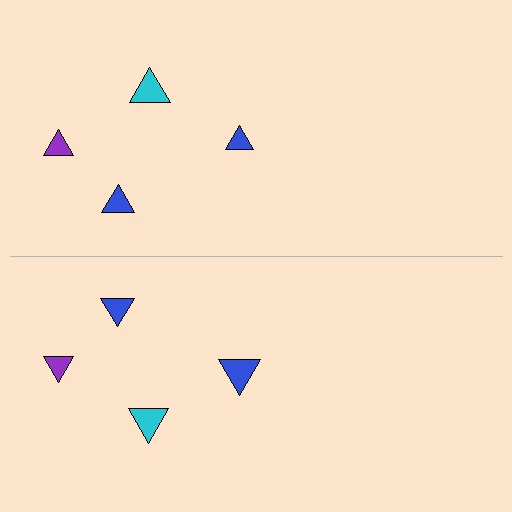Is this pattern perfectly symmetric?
No, the pattern is not perfectly symmetric. The blue triangle on the bottom side has a different size than its mirror counterpart.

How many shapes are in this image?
There are 8 shapes in this image.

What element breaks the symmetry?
The blue triangle on the bottom side has a different size than its mirror counterpart.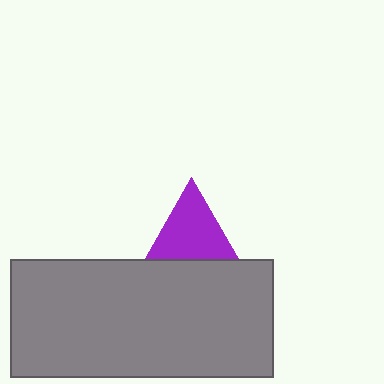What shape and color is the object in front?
The object in front is a gray rectangle.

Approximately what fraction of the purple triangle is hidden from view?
Roughly 46% of the purple triangle is hidden behind the gray rectangle.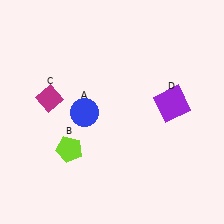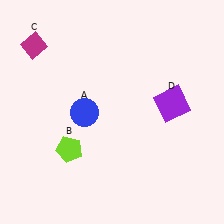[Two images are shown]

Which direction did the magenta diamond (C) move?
The magenta diamond (C) moved up.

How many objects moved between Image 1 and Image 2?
1 object moved between the two images.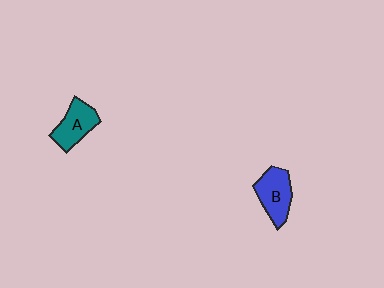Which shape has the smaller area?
Shape A (teal).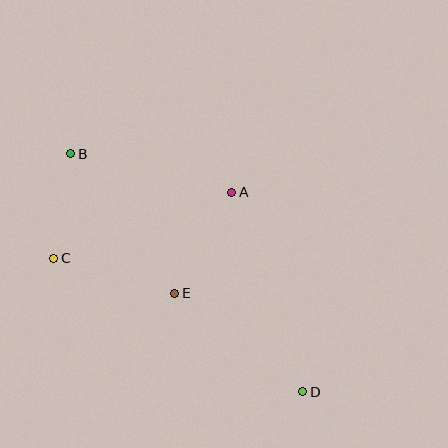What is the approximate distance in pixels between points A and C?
The distance between A and C is approximately 190 pixels.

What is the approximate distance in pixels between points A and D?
The distance between A and D is approximately 212 pixels.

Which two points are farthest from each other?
Points B and D are farthest from each other.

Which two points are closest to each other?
Points B and C are closest to each other.